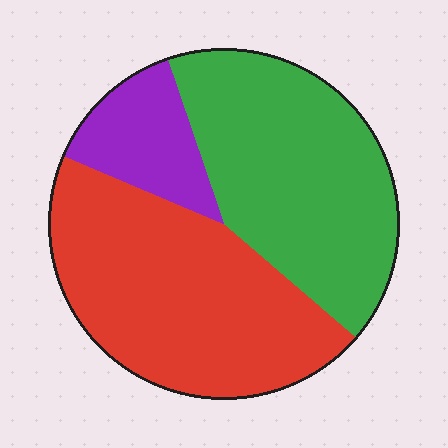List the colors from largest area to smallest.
From largest to smallest: red, green, purple.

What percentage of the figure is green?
Green covers 42% of the figure.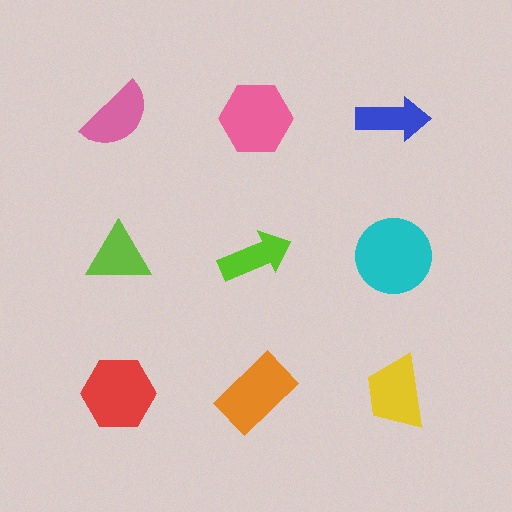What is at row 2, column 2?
A lime arrow.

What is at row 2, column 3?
A cyan circle.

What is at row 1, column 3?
A blue arrow.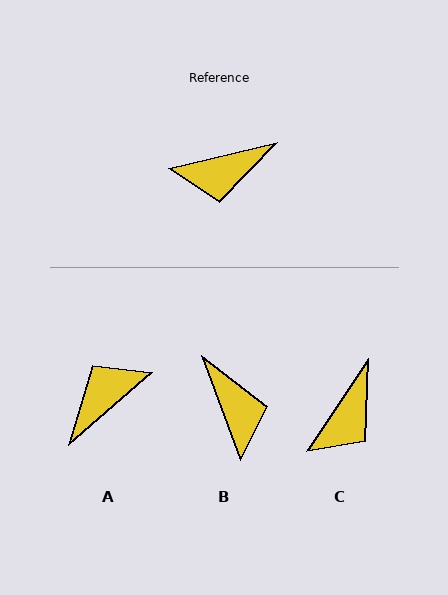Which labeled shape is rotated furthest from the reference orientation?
A, about 153 degrees away.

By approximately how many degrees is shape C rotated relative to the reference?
Approximately 43 degrees counter-clockwise.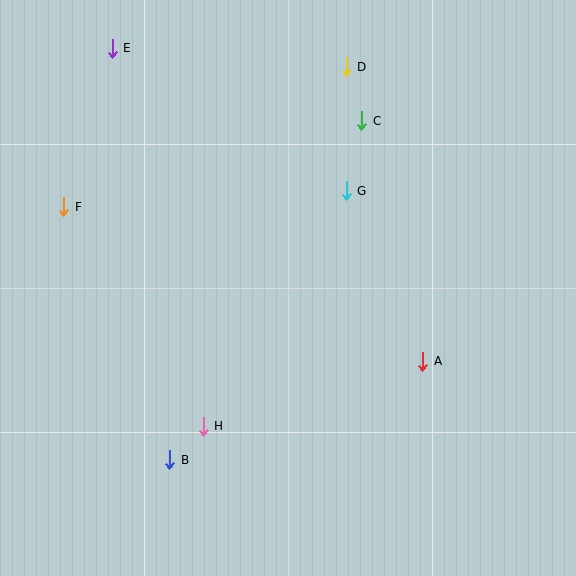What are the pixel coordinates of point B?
Point B is at (170, 460).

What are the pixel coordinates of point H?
Point H is at (203, 426).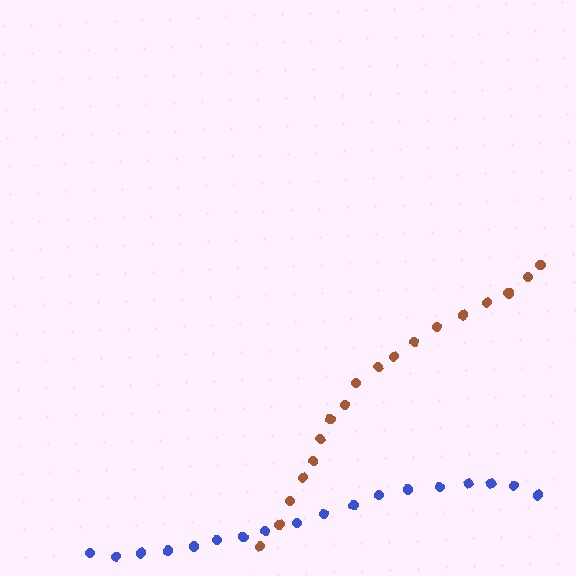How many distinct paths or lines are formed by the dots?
There are 2 distinct paths.